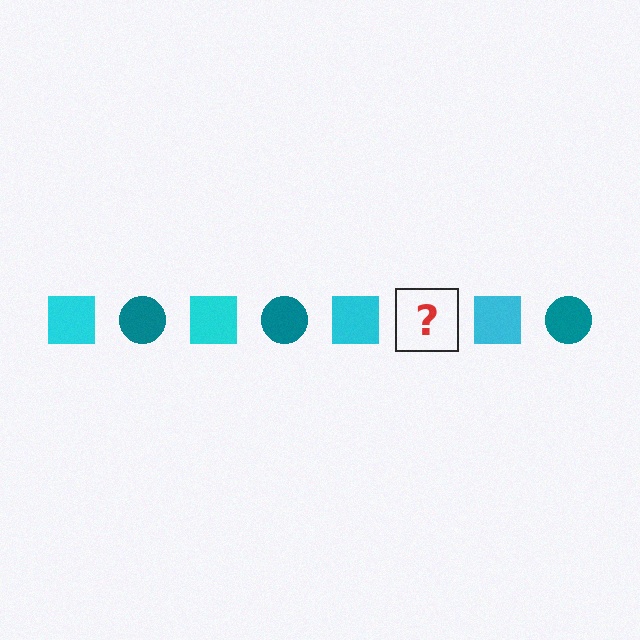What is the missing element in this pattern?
The missing element is a teal circle.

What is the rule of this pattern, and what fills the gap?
The rule is that the pattern alternates between cyan square and teal circle. The gap should be filled with a teal circle.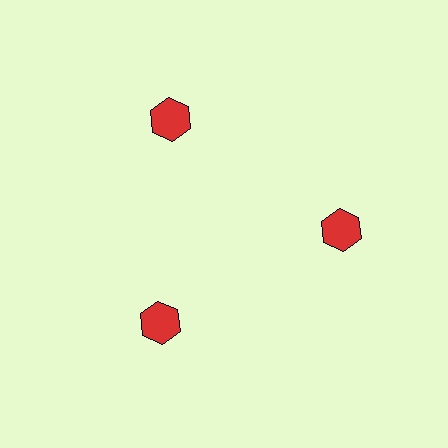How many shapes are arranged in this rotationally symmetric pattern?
There are 3 shapes, arranged in 3 groups of 1.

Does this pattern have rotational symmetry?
Yes, this pattern has 3-fold rotational symmetry. It looks the same after rotating 120 degrees around the center.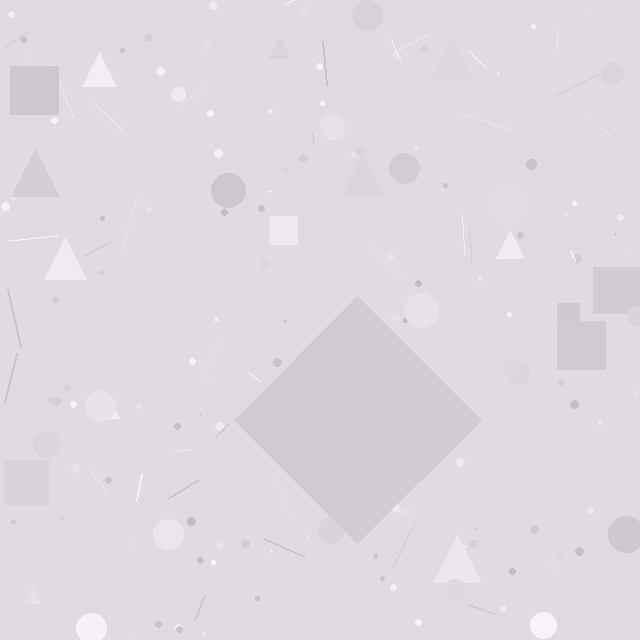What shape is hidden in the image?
A diamond is hidden in the image.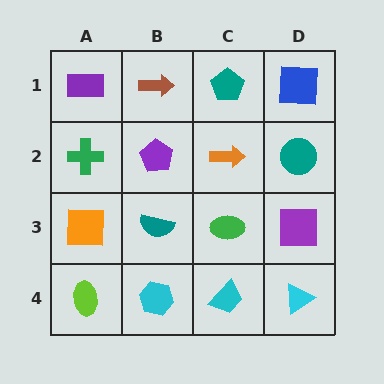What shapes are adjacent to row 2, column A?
A purple rectangle (row 1, column A), an orange square (row 3, column A), a purple pentagon (row 2, column B).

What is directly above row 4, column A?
An orange square.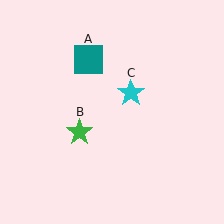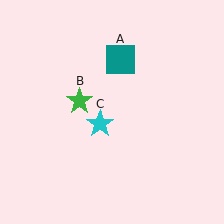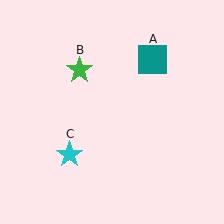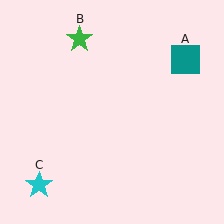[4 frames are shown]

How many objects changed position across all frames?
3 objects changed position: teal square (object A), green star (object B), cyan star (object C).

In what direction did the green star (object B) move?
The green star (object B) moved up.